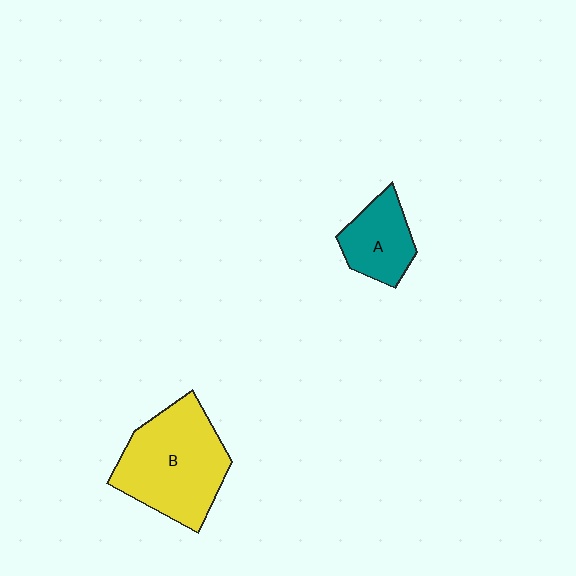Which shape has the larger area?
Shape B (yellow).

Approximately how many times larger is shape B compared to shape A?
Approximately 2.0 times.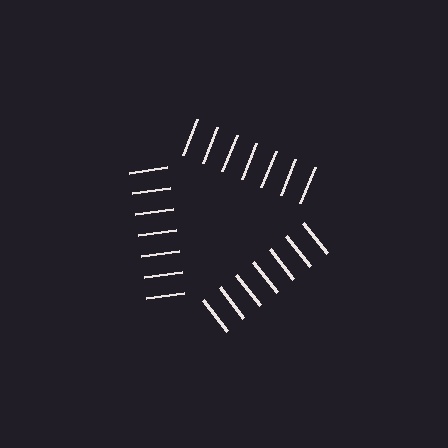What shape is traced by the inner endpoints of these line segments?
An illusory triangle — the line segments terminate on its edges but no continuous stroke is drawn.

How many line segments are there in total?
21 — 7 along each of the 3 edges.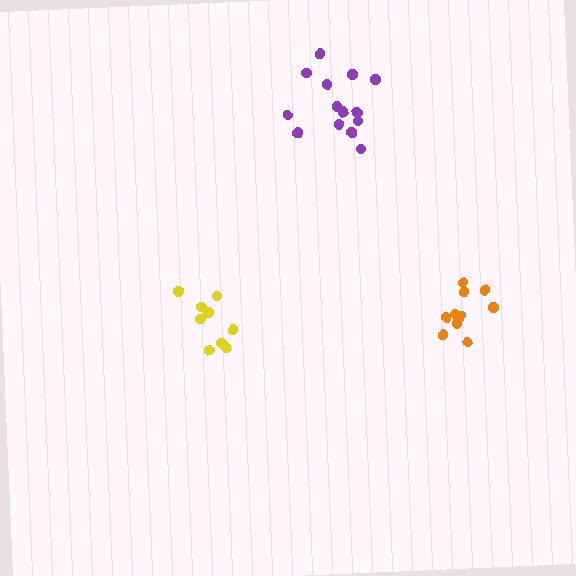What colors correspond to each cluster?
The clusters are colored: purple, orange, yellow.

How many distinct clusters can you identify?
There are 3 distinct clusters.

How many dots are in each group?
Group 1: 14 dots, Group 2: 10 dots, Group 3: 10 dots (34 total).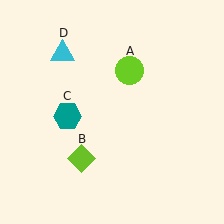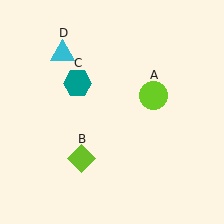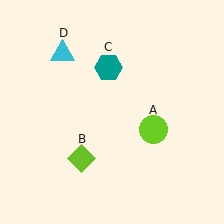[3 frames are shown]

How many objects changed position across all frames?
2 objects changed position: lime circle (object A), teal hexagon (object C).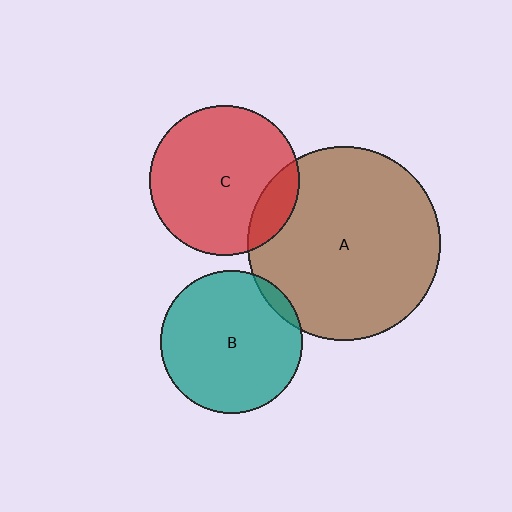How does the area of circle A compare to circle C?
Approximately 1.7 times.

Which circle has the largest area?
Circle A (brown).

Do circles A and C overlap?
Yes.